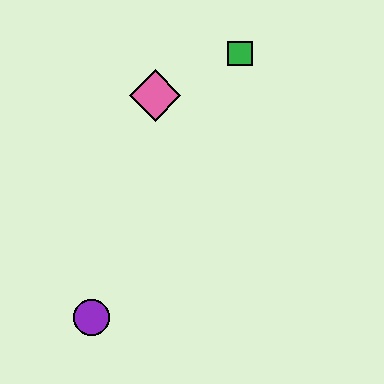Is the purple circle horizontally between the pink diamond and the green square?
No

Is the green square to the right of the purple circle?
Yes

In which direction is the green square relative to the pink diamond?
The green square is to the right of the pink diamond.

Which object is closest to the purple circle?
The pink diamond is closest to the purple circle.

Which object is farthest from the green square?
The purple circle is farthest from the green square.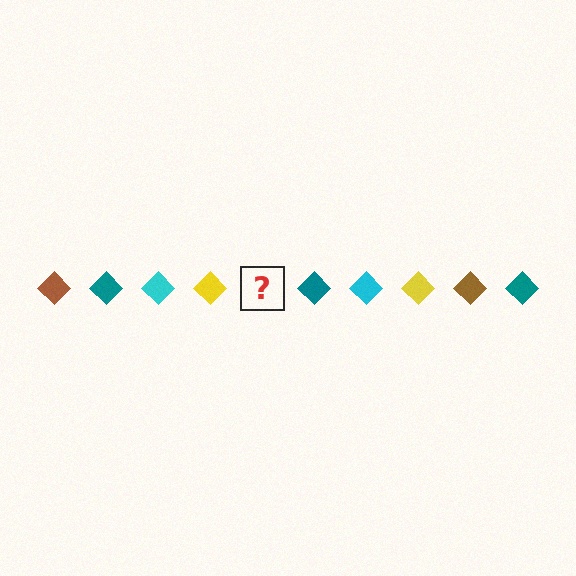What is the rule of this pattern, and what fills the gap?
The rule is that the pattern cycles through brown, teal, cyan, yellow diamonds. The gap should be filled with a brown diamond.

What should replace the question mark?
The question mark should be replaced with a brown diamond.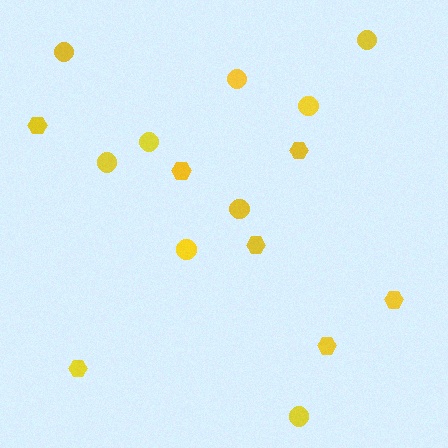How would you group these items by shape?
There are 2 groups: one group of hexagons (7) and one group of circles (9).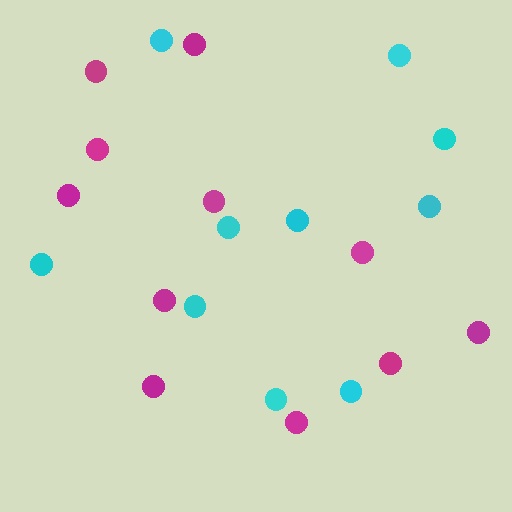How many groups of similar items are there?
There are 2 groups: one group of magenta circles (11) and one group of cyan circles (10).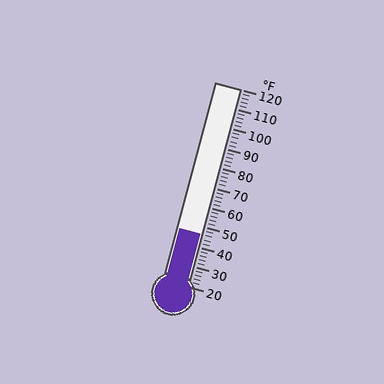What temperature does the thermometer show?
The thermometer shows approximately 46°F.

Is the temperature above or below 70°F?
The temperature is below 70°F.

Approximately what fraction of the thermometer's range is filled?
The thermometer is filled to approximately 25% of its range.